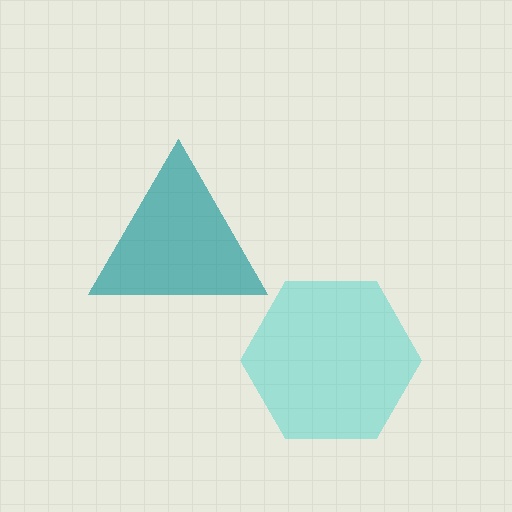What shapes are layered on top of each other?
The layered shapes are: a cyan hexagon, a teal triangle.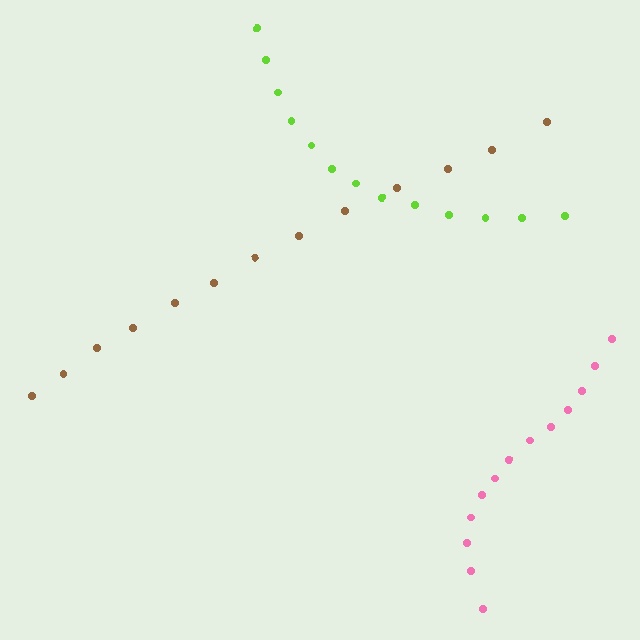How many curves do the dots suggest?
There are 3 distinct paths.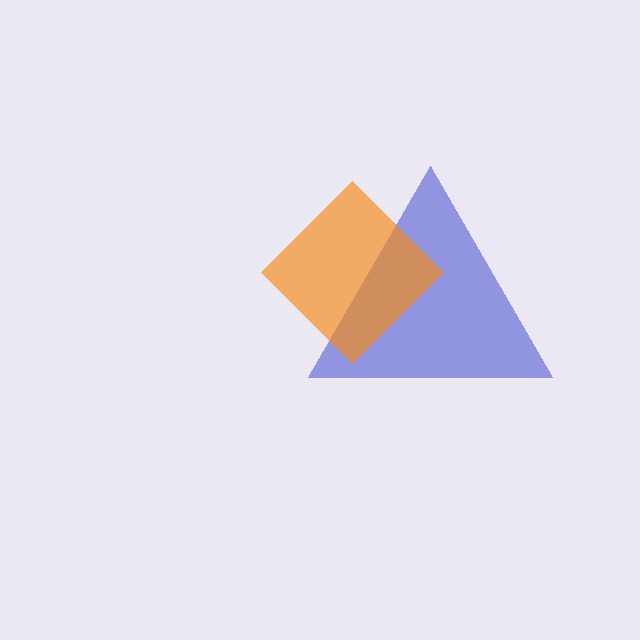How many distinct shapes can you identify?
There are 2 distinct shapes: a blue triangle, an orange diamond.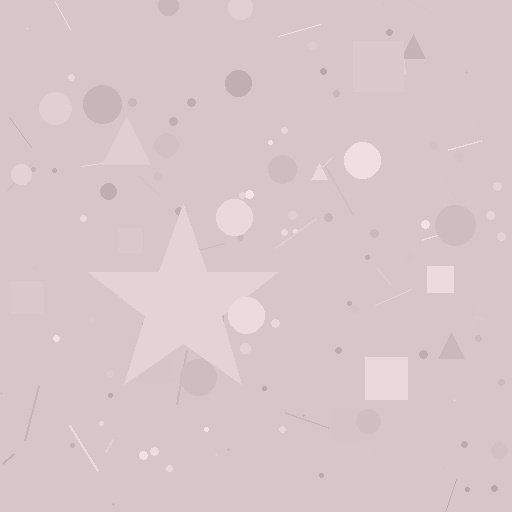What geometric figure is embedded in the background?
A star is embedded in the background.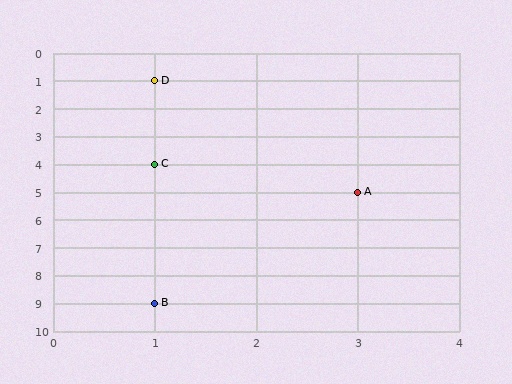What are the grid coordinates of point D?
Point D is at grid coordinates (1, 1).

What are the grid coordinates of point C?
Point C is at grid coordinates (1, 4).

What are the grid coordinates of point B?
Point B is at grid coordinates (1, 9).